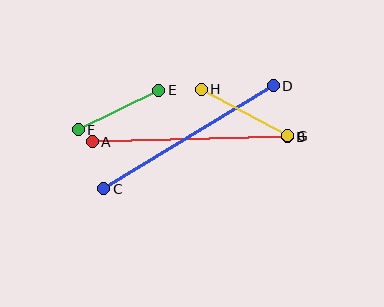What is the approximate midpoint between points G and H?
The midpoint is at approximately (244, 113) pixels.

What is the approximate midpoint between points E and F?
The midpoint is at approximately (118, 110) pixels.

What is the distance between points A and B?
The distance is approximately 195 pixels.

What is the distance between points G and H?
The distance is approximately 98 pixels.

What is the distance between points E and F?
The distance is approximately 90 pixels.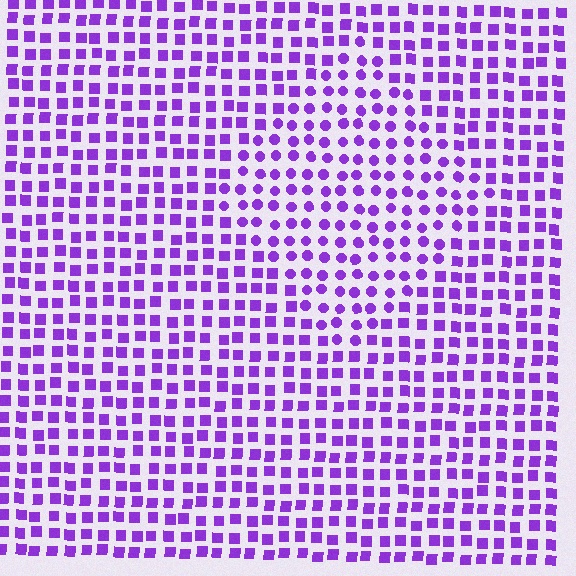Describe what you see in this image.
The image is filled with small purple elements arranged in a uniform grid. A diamond-shaped region contains circles, while the surrounding area contains squares. The boundary is defined purely by the change in element shape.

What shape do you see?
I see a diamond.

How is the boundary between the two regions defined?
The boundary is defined by a change in element shape: circles inside vs. squares outside. All elements share the same color and spacing.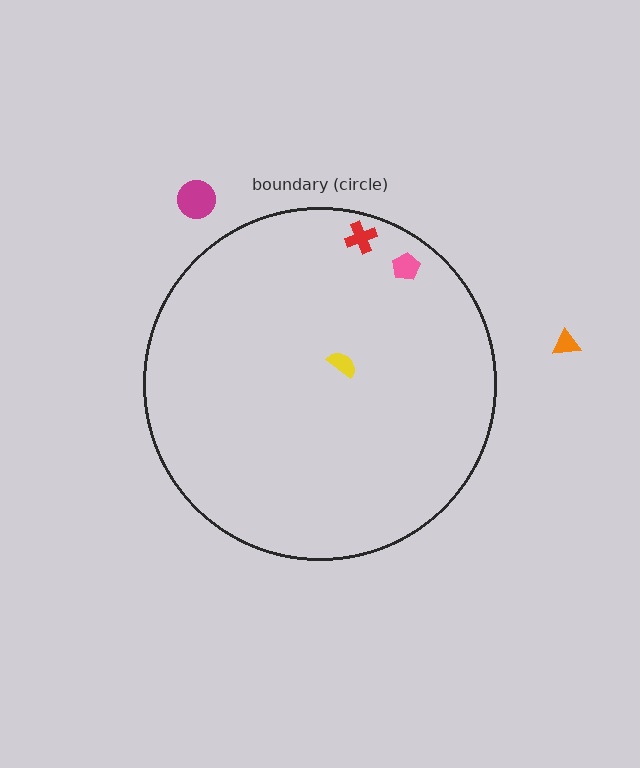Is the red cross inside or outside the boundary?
Inside.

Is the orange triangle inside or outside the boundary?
Outside.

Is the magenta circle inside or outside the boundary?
Outside.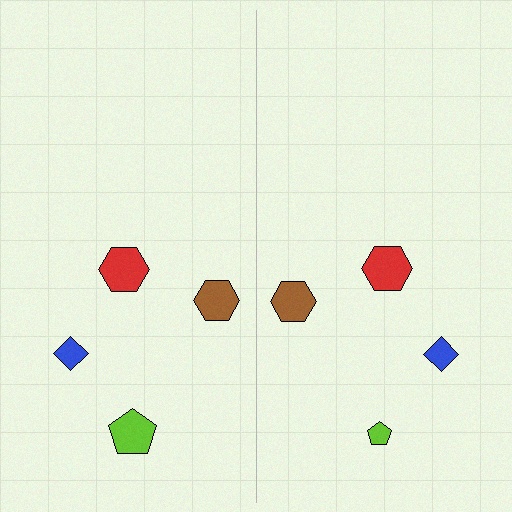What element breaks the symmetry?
The lime pentagon on the right side has a different size than its mirror counterpart.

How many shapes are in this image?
There are 8 shapes in this image.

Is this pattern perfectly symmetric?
No, the pattern is not perfectly symmetric. The lime pentagon on the right side has a different size than its mirror counterpart.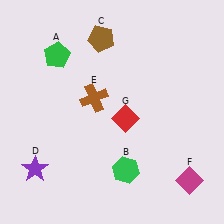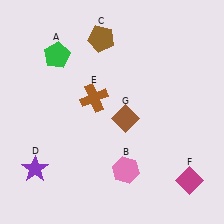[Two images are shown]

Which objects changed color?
B changed from green to pink. G changed from red to brown.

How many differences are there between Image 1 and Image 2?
There are 2 differences between the two images.